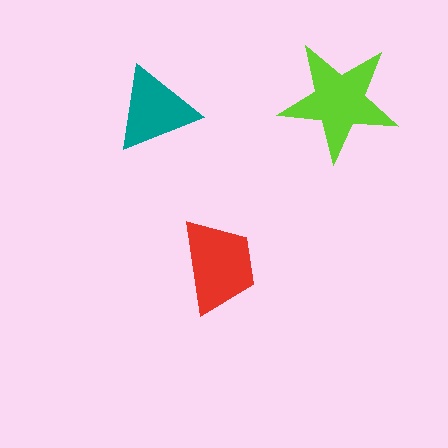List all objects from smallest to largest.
The teal triangle, the red trapezoid, the lime star.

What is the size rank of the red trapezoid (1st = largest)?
2nd.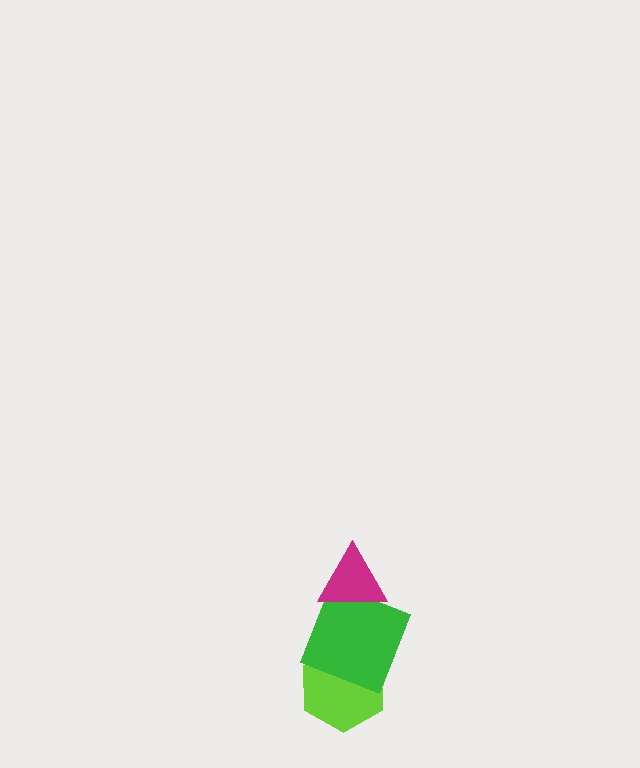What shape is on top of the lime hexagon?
The green square is on top of the lime hexagon.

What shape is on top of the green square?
The magenta triangle is on top of the green square.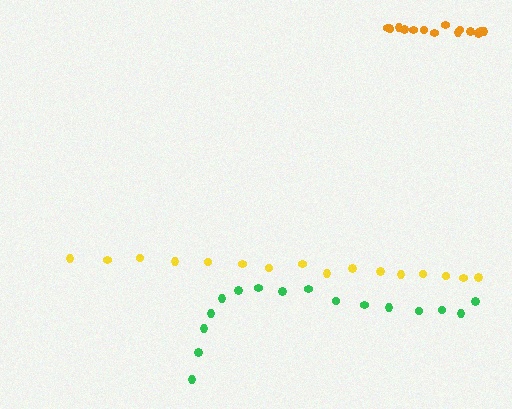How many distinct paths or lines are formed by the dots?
There are 3 distinct paths.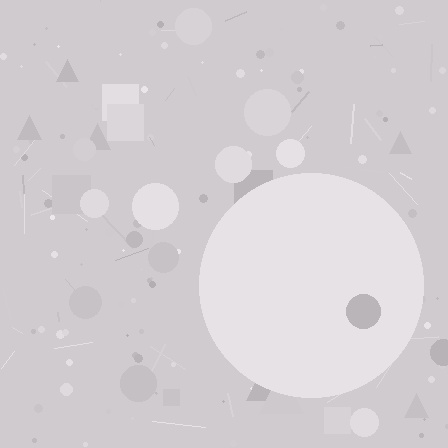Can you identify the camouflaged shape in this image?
The camouflaged shape is a circle.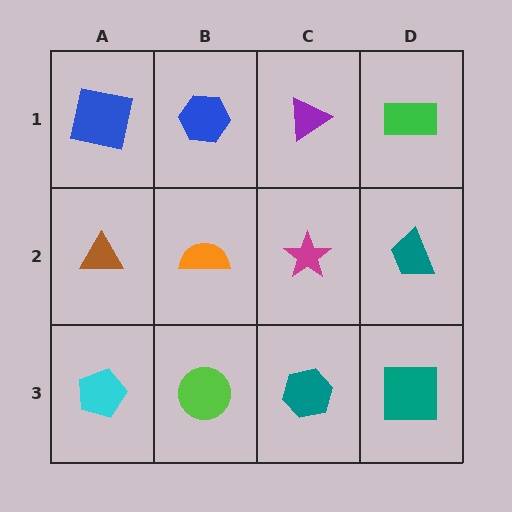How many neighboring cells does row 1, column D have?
2.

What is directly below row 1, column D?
A teal trapezoid.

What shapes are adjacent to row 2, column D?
A green rectangle (row 1, column D), a teal square (row 3, column D), a magenta star (row 2, column C).